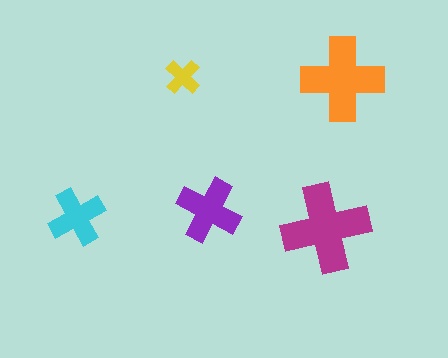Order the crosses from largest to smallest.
the magenta one, the orange one, the purple one, the cyan one, the yellow one.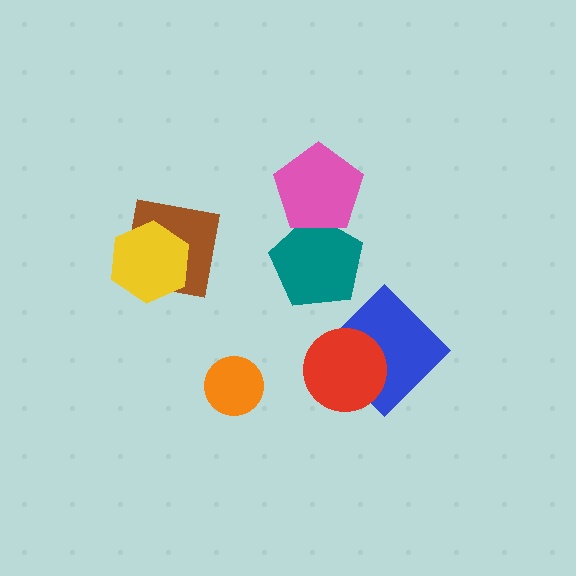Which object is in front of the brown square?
The yellow hexagon is in front of the brown square.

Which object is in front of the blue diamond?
The red circle is in front of the blue diamond.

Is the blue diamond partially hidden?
Yes, it is partially covered by another shape.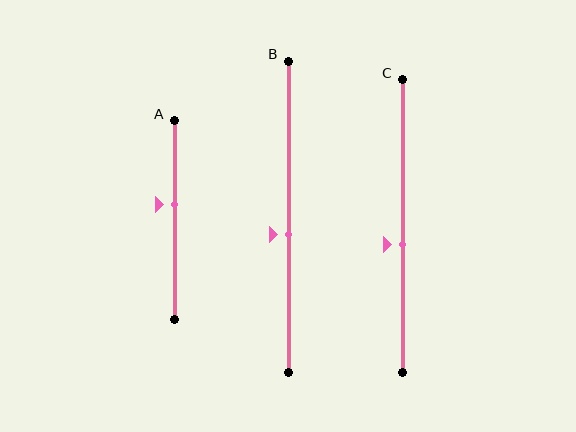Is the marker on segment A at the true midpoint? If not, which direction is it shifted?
No, the marker on segment A is shifted upward by about 8% of the segment length.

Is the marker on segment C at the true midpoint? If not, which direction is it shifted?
No, the marker on segment C is shifted downward by about 6% of the segment length.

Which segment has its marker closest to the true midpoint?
Segment B has its marker closest to the true midpoint.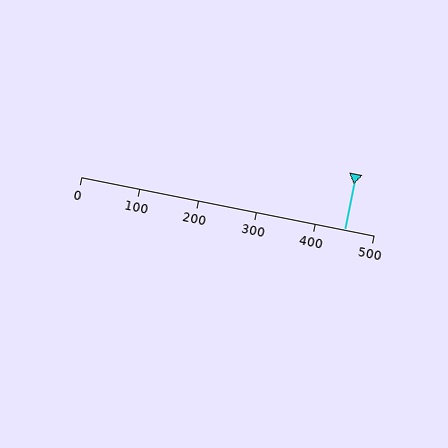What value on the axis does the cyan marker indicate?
The marker indicates approximately 450.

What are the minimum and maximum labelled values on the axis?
The axis runs from 0 to 500.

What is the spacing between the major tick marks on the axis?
The major ticks are spaced 100 apart.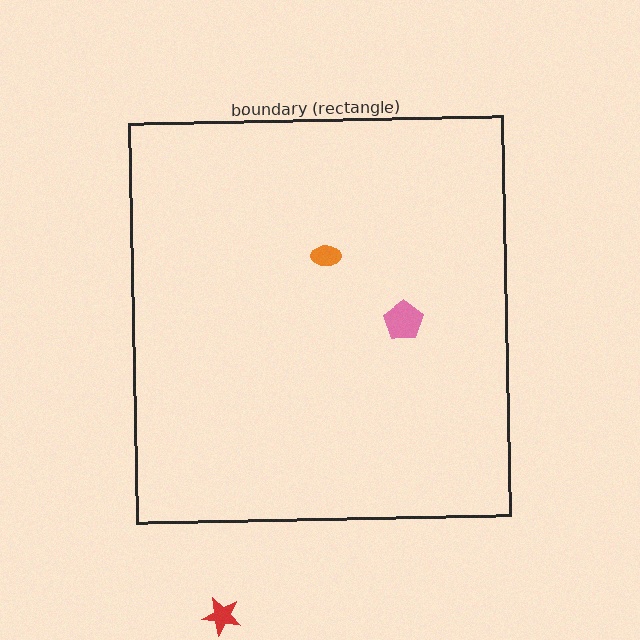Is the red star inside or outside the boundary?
Outside.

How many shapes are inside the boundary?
2 inside, 1 outside.